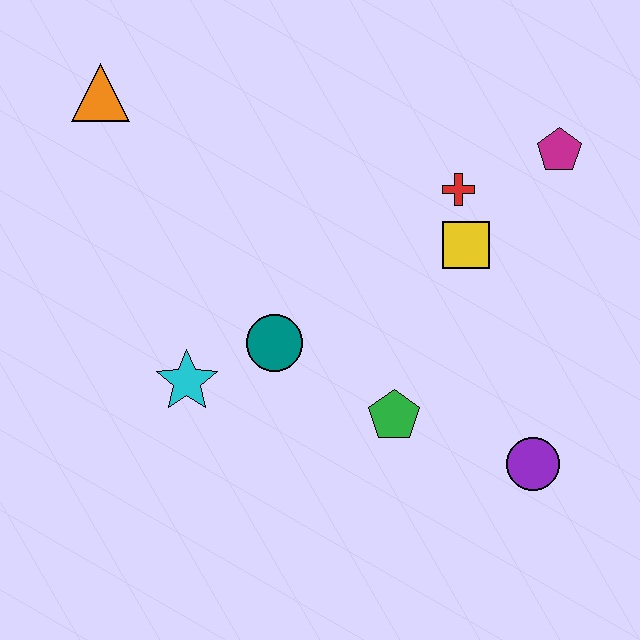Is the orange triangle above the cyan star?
Yes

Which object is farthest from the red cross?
The orange triangle is farthest from the red cross.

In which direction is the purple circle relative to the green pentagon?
The purple circle is to the right of the green pentagon.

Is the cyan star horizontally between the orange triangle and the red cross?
Yes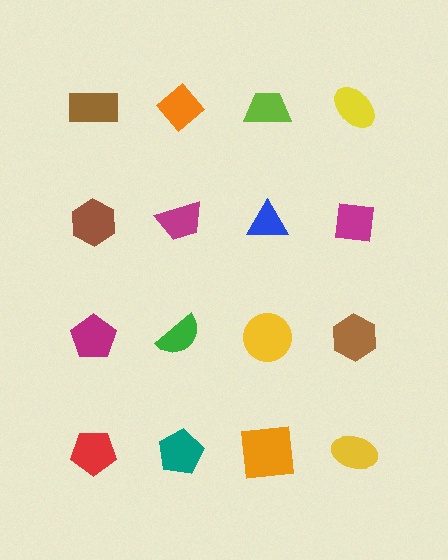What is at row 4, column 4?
A yellow ellipse.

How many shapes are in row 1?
4 shapes.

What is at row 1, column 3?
A lime trapezoid.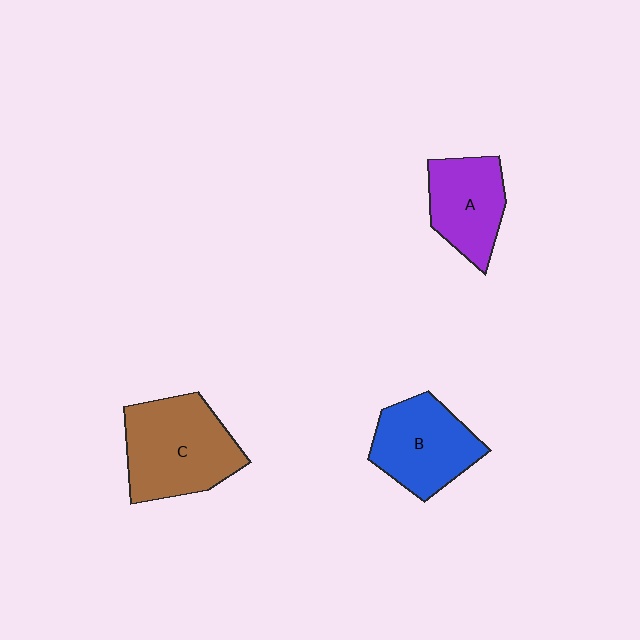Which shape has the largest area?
Shape C (brown).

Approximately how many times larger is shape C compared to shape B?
Approximately 1.2 times.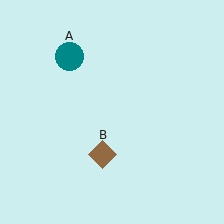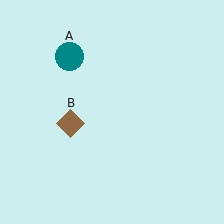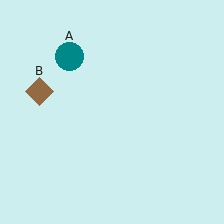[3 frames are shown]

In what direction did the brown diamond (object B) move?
The brown diamond (object B) moved up and to the left.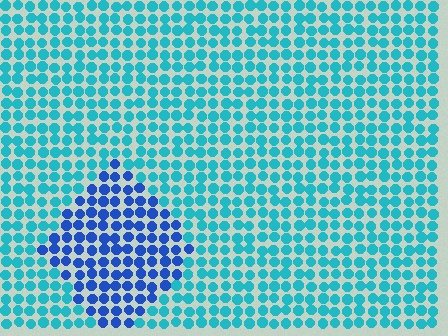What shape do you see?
I see a diamond.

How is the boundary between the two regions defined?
The boundary is defined purely by a slight shift in hue (about 40 degrees). Spacing, size, and orientation are identical on both sides.